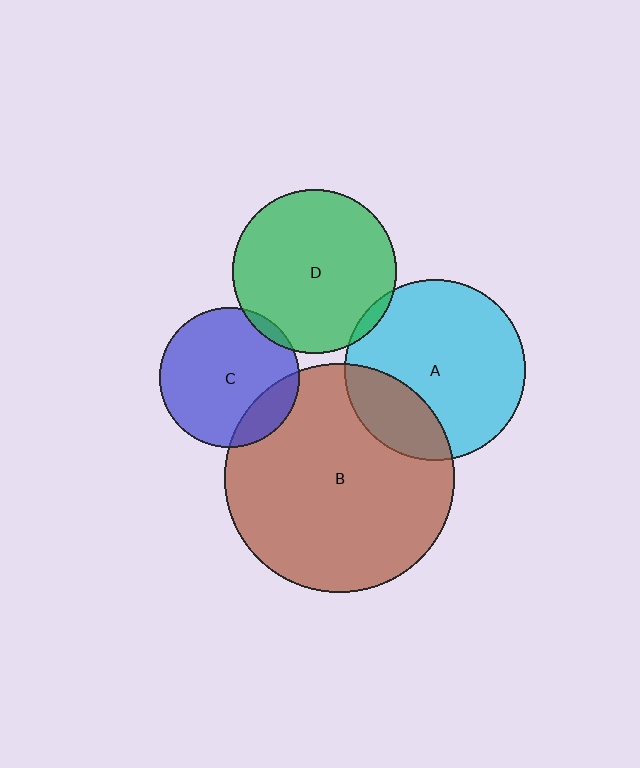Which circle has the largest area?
Circle B (brown).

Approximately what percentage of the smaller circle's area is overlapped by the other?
Approximately 5%.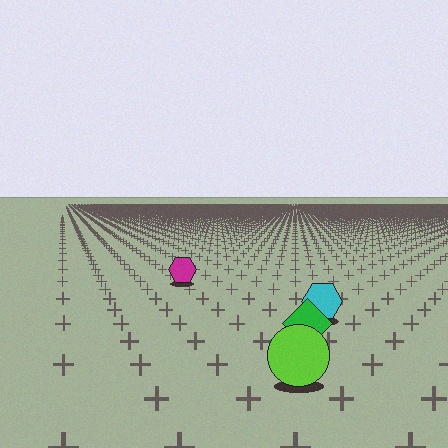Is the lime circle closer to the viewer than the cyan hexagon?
Yes. The lime circle is closer — you can tell from the texture gradient: the ground texture is coarser near it.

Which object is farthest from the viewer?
The magenta hexagon is farthest from the viewer. It appears smaller and the ground texture around it is denser.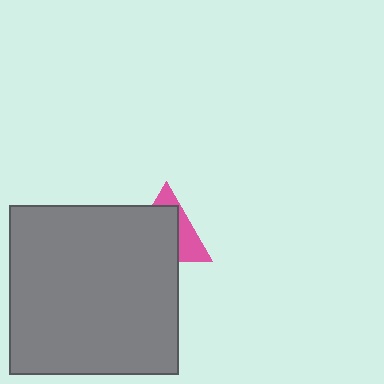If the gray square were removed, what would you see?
You would see the complete pink triangle.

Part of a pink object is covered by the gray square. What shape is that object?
It is a triangle.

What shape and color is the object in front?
The object in front is a gray square.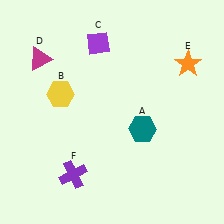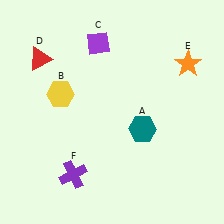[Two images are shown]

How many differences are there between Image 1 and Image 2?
There is 1 difference between the two images.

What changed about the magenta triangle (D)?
In Image 1, D is magenta. In Image 2, it changed to red.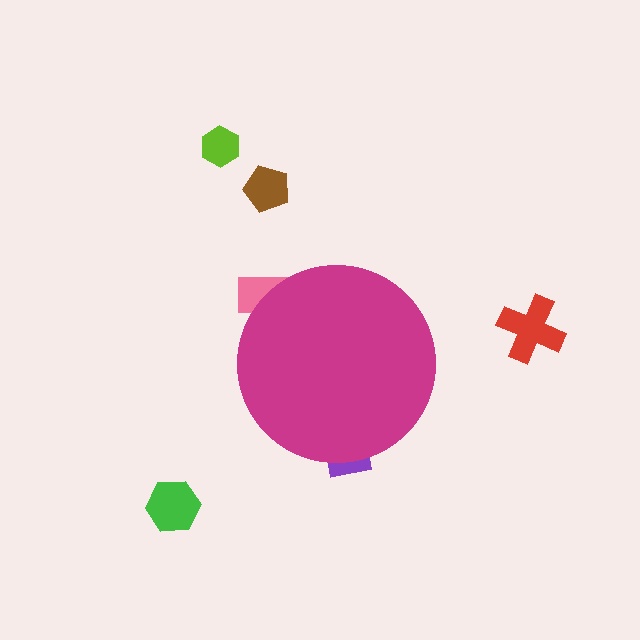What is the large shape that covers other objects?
A magenta circle.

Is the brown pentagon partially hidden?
No, the brown pentagon is fully visible.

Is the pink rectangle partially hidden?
Yes, the pink rectangle is partially hidden behind the magenta circle.